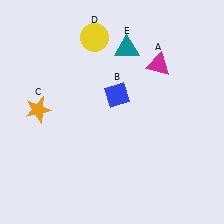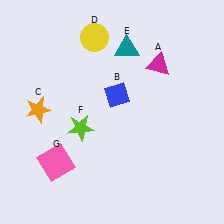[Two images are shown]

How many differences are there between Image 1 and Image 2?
There are 2 differences between the two images.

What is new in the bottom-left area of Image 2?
A lime star (F) was added in the bottom-left area of Image 2.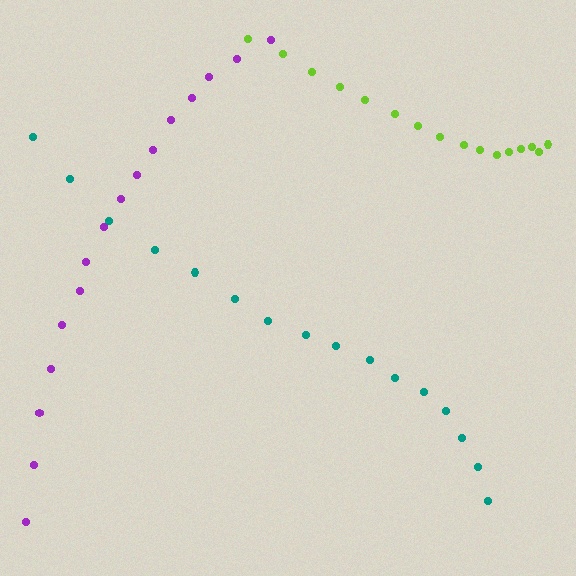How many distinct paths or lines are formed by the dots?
There are 3 distinct paths.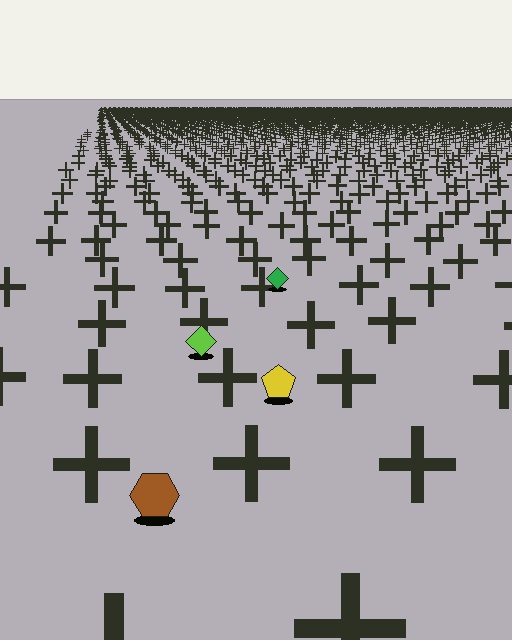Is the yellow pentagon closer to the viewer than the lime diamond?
Yes. The yellow pentagon is closer — you can tell from the texture gradient: the ground texture is coarser near it.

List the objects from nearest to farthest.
From nearest to farthest: the brown hexagon, the yellow pentagon, the lime diamond, the green diamond.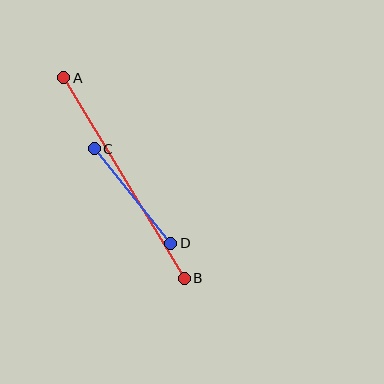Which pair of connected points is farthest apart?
Points A and B are farthest apart.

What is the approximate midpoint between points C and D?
The midpoint is at approximately (133, 196) pixels.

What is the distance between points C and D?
The distance is approximately 122 pixels.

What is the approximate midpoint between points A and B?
The midpoint is at approximately (124, 178) pixels.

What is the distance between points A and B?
The distance is approximately 234 pixels.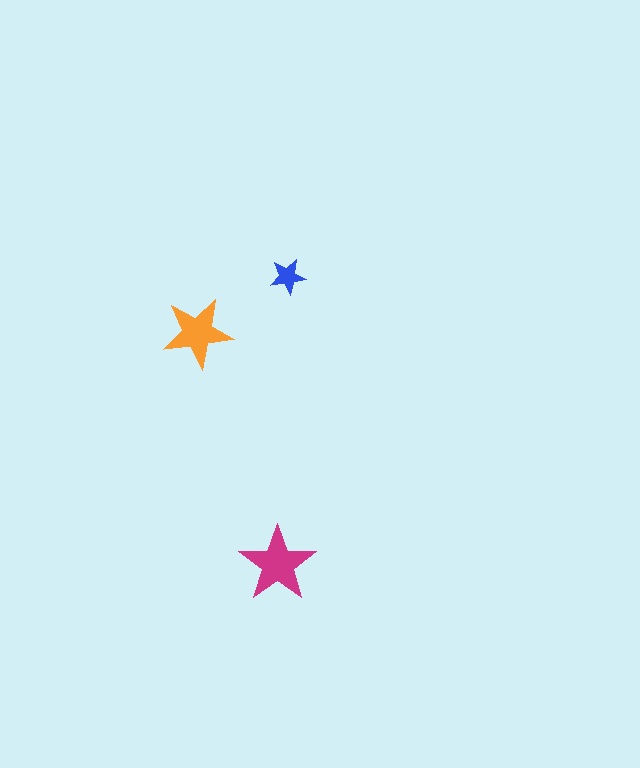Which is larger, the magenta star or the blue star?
The magenta one.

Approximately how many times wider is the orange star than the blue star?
About 2 times wider.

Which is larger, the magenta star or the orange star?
The magenta one.